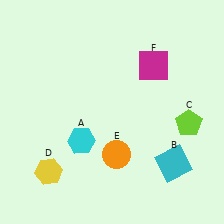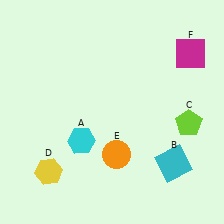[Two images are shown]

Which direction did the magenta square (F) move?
The magenta square (F) moved right.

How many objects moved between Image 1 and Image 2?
1 object moved between the two images.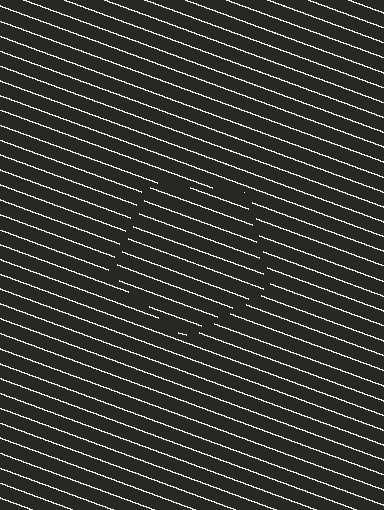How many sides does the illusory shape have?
5 sides — the line-ends trace a pentagon.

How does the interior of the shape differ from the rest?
The interior of the shape contains the same grating, shifted by half a period — the contour is defined by the phase discontinuity where line-ends from the inner and outer gratings abut.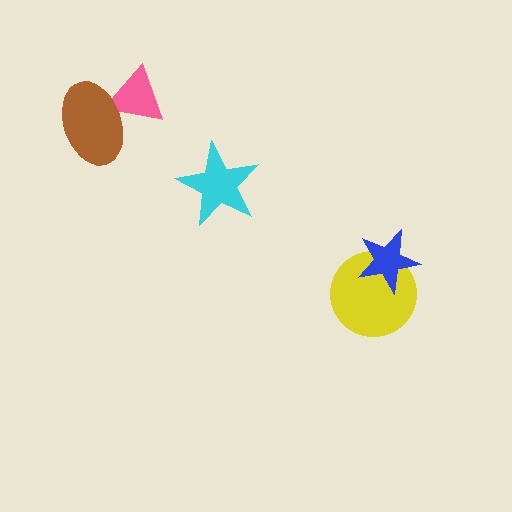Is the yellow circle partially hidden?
Yes, it is partially covered by another shape.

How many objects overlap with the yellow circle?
1 object overlaps with the yellow circle.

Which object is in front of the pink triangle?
The brown ellipse is in front of the pink triangle.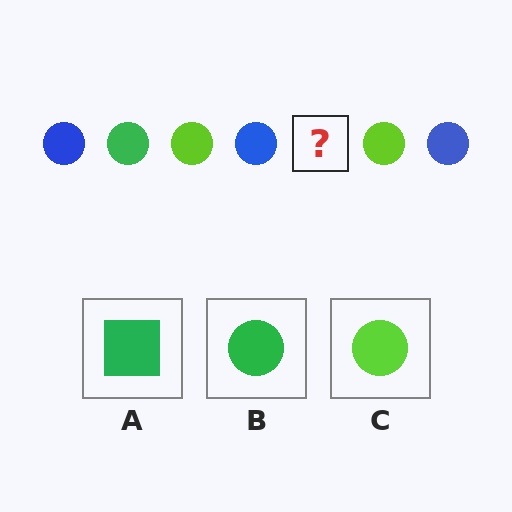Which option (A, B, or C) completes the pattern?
B.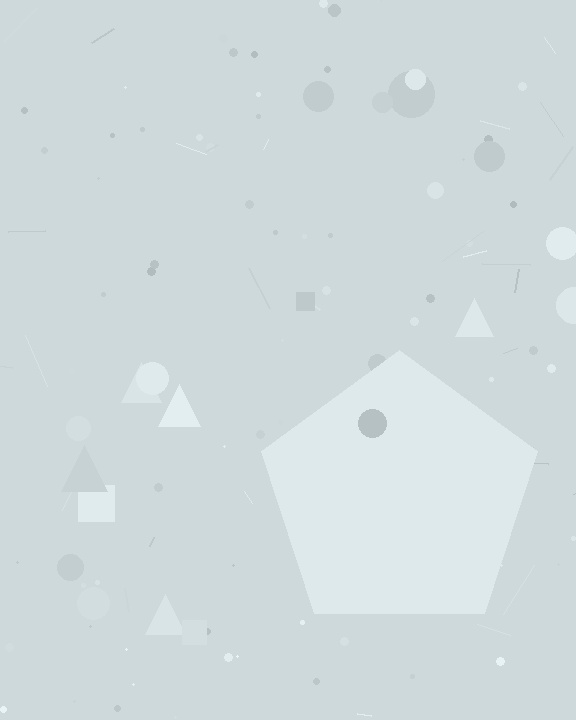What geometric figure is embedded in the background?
A pentagon is embedded in the background.